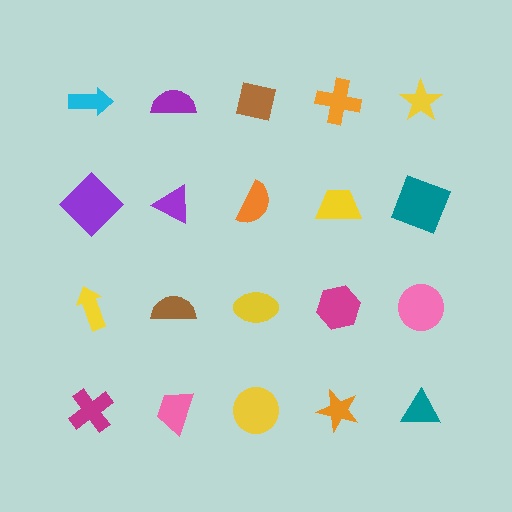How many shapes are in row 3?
5 shapes.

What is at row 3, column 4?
A magenta hexagon.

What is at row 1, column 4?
An orange cross.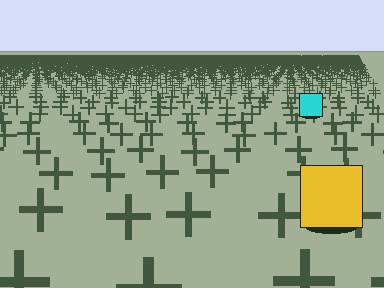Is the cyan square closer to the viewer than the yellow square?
No. The yellow square is closer — you can tell from the texture gradient: the ground texture is coarser near it.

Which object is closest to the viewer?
The yellow square is closest. The texture marks near it are larger and more spread out.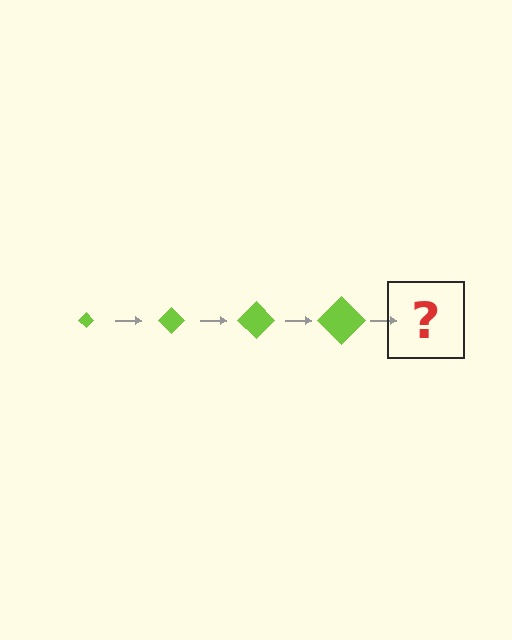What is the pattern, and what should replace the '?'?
The pattern is that the diamond gets progressively larger each step. The '?' should be a lime diamond, larger than the previous one.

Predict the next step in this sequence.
The next step is a lime diamond, larger than the previous one.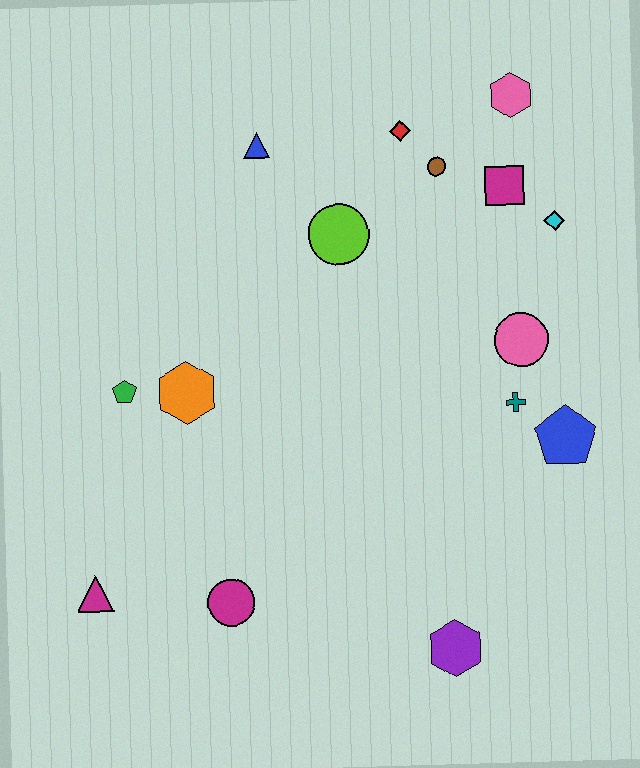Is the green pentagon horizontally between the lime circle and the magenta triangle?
Yes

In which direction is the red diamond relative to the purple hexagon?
The red diamond is above the purple hexagon.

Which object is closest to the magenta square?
The cyan diamond is closest to the magenta square.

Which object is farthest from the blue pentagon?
The magenta triangle is farthest from the blue pentagon.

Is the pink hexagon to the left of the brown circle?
No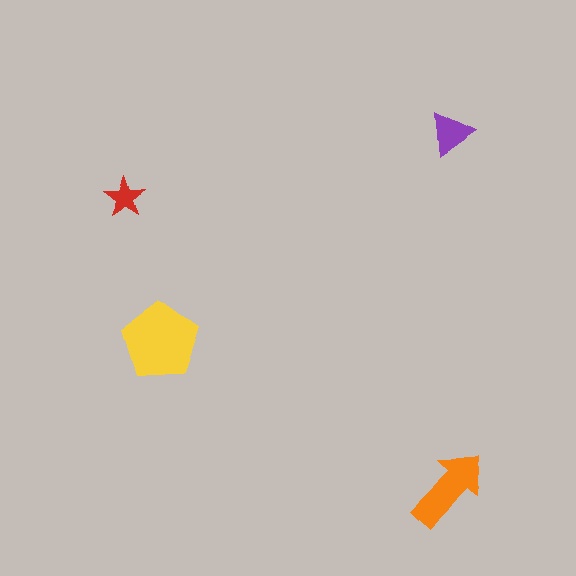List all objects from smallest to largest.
The red star, the purple triangle, the orange arrow, the yellow pentagon.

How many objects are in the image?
There are 4 objects in the image.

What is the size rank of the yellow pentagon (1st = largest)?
1st.